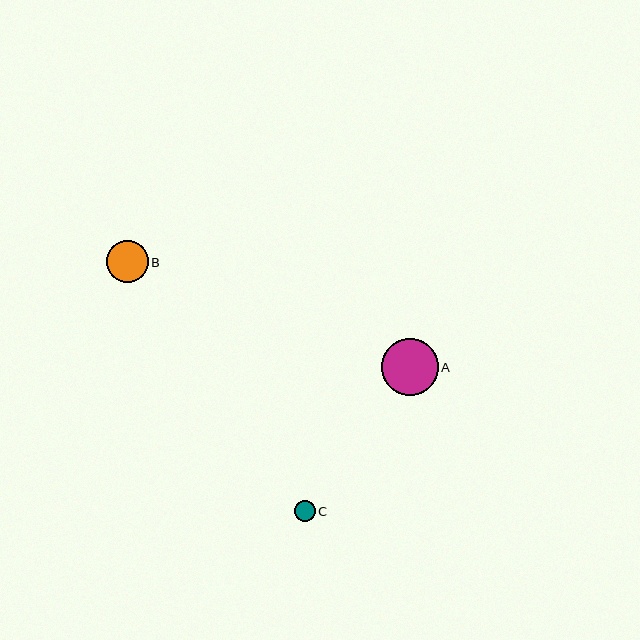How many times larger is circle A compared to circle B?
Circle A is approximately 1.4 times the size of circle B.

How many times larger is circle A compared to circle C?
Circle A is approximately 2.8 times the size of circle C.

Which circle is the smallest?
Circle C is the smallest with a size of approximately 20 pixels.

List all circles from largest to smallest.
From largest to smallest: A, B, C.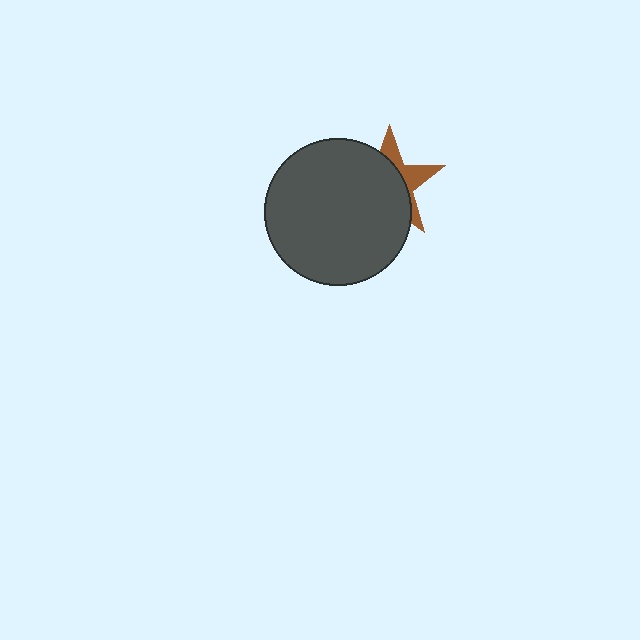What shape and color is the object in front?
The object in front is a dark gray circle.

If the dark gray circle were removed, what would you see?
You would see the complete brown star.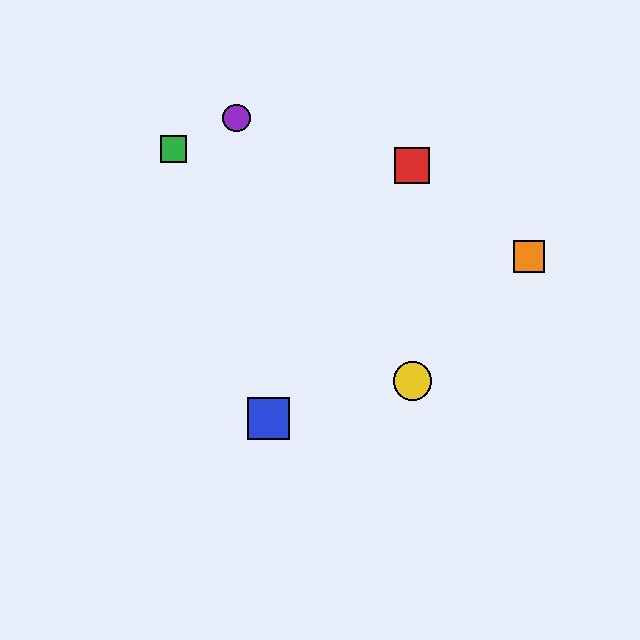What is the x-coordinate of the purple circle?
The purple circle is at x≈237.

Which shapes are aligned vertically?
The red square, the yellow circle are aligned vertically.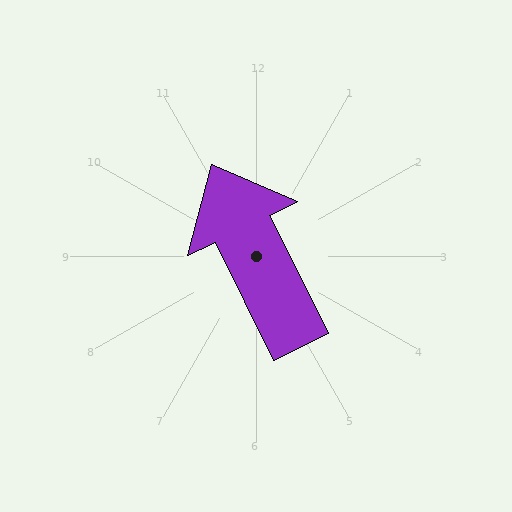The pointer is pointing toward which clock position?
Roughly 11 o'clock.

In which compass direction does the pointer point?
Northwest.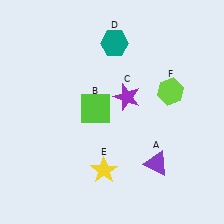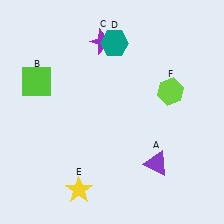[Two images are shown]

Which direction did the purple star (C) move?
The purple star (C) moved up.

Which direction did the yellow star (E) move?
The yellow star (E) moved left.